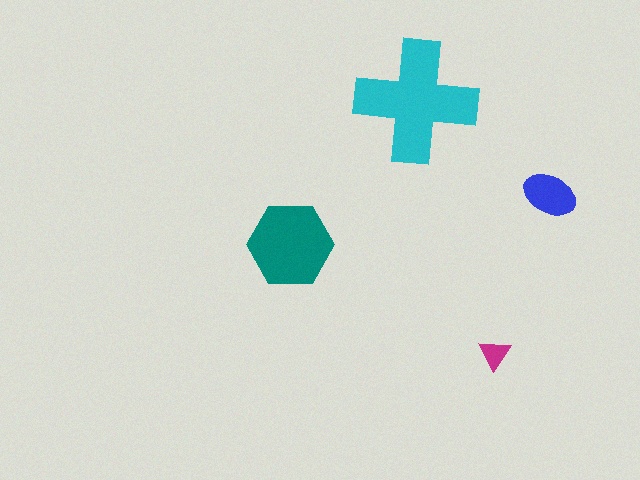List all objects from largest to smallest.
The cyan cross, the teal hexagon, the blue ellipse, the magenta triangle.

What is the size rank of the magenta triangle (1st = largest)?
4th.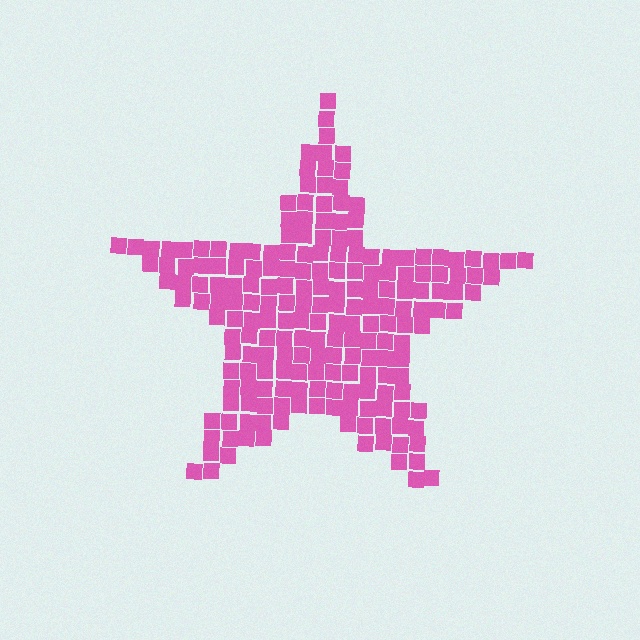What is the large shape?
The large shape is a star.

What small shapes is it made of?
It is made of small squares.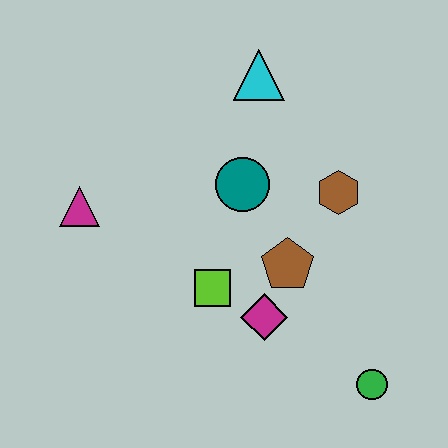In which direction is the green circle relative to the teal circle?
The green circle is below the teal circle.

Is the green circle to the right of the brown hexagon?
Yes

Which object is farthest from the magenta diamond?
The cyan triangle is farthest from the magenta diamond.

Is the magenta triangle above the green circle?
Yes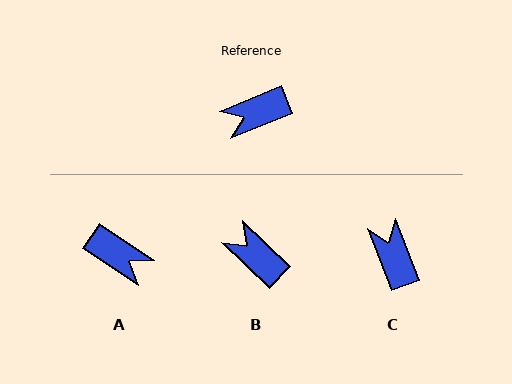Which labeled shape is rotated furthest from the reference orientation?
A, about 124 degrees away.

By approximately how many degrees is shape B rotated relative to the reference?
Approximately 66 degrees clockwise.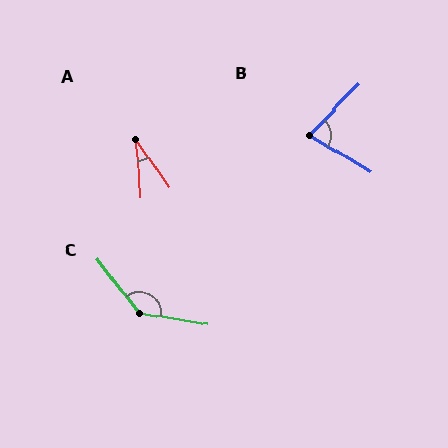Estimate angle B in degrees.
Approximately 77 degrees.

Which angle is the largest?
C, at approximately 137 degrees.